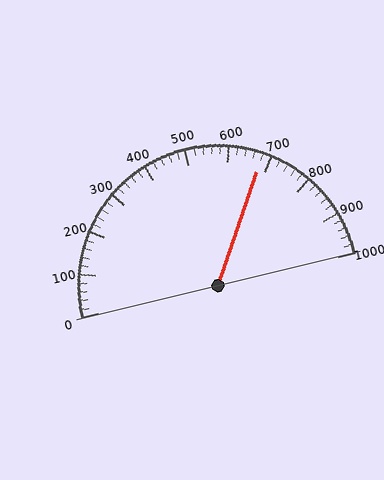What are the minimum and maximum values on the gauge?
The gauge ranges from 0 to 1000.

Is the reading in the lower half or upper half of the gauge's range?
The reading is in the upper half of the range (0 to 1000).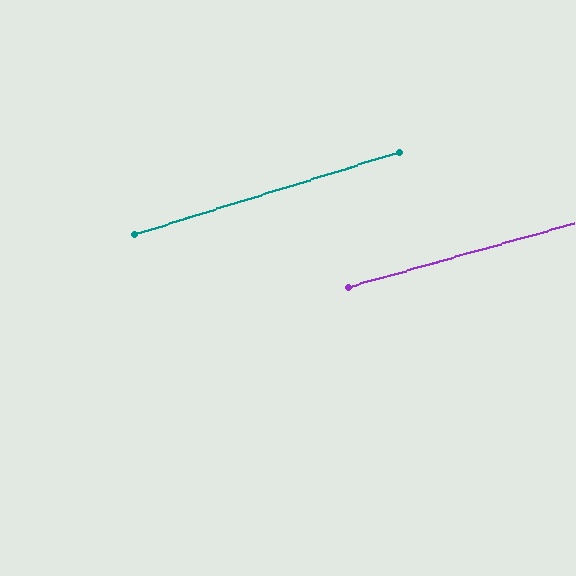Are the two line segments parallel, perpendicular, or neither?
Parallel — their directions differ by only 1.6°.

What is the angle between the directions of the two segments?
Approximately 2 degrees.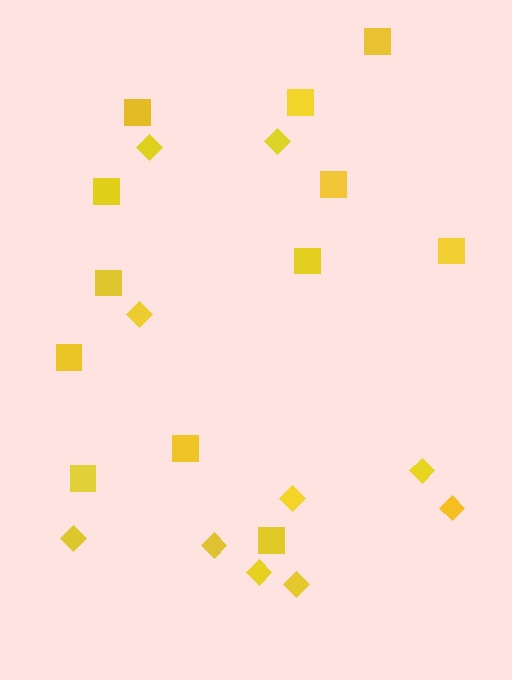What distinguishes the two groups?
There are 2 groups: one group of squares (12) and one group of diamonds (10).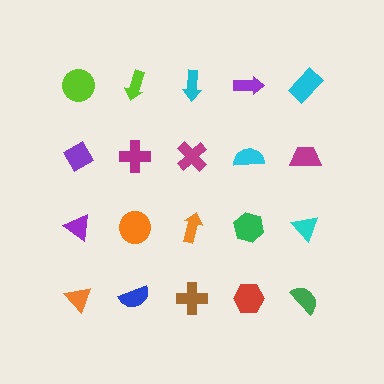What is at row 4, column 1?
An orange triangle.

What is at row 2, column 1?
A purple diamond.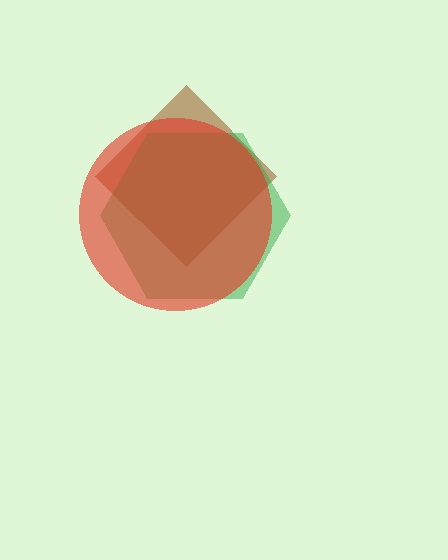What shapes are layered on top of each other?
The layered shapes are: a brown diamond, a green hexagon, a red circle.